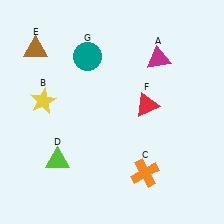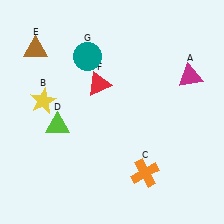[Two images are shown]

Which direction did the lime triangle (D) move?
The lime triangle (D) moved up.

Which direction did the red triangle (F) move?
The red triangle (F) moved left.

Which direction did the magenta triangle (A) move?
The magenta triangle (A) moved right.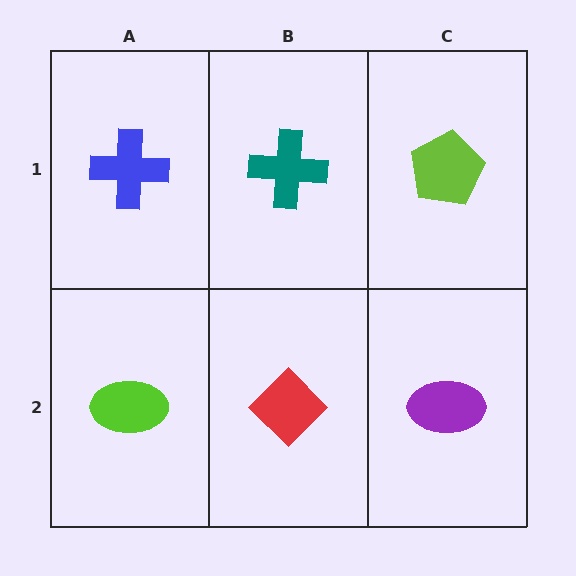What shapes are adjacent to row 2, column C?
A lime pentagon (row 1, column C), a red diamond (row 2, column B).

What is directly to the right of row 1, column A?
A teal cross.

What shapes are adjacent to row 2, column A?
A blue cross (row 1, column A), a red diamond (row 2, column B).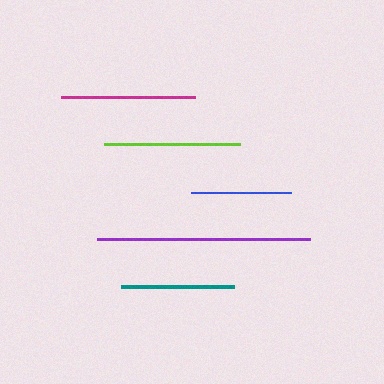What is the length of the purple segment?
The purple segment is approximately 213 pixels long.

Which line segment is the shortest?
The blue line is the shortest at approximately 101 pixels.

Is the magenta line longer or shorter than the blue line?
The magenta line is longer than the blue line.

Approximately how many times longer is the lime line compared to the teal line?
The lime line is approximately 1.2 times the length of the teal line.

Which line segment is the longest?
The purple line is the longest at approximately 213 pixels.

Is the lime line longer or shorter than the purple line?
The purple line is longer than the lime line.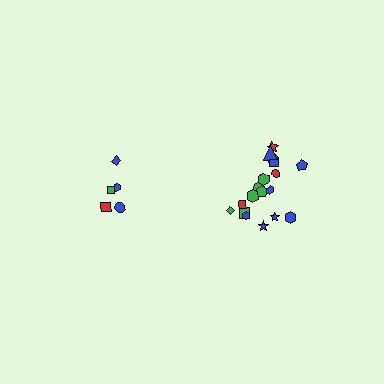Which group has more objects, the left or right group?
The right group.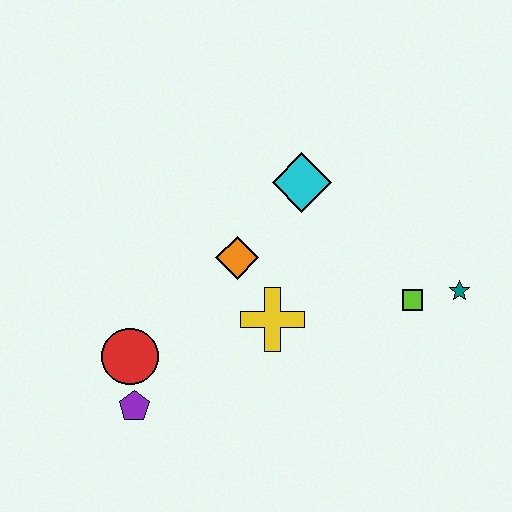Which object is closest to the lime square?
The teal star is closest to the lime square.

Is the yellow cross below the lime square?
Yes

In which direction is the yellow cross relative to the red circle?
The yellow cross is to the right of the red circle.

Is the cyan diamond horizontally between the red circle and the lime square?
Yes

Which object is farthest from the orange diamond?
The teal star is farthest from the orange diamond.